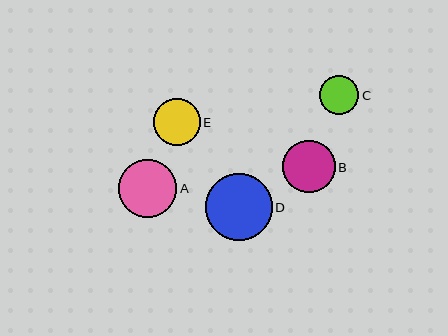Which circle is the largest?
Circle D is the largest with a size of approximately 67 pixels.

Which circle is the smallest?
Circle C is the smallest with a size of approximately 39 pixels.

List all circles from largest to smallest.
From largest to smallest: D, A, B, E, C.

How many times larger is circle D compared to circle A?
Circle D is approximately 1.1 times the size of circle A.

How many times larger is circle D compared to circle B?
Circle D is approximately 1.3 times the size of circle B.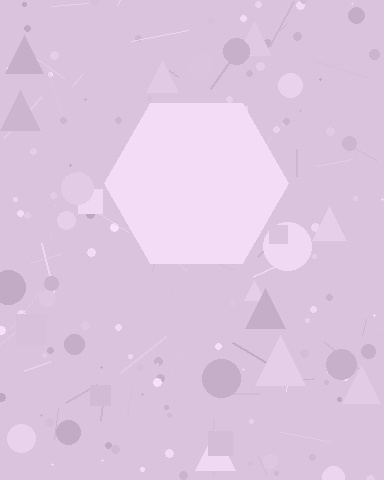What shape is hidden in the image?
A hexagon is hidden in the image.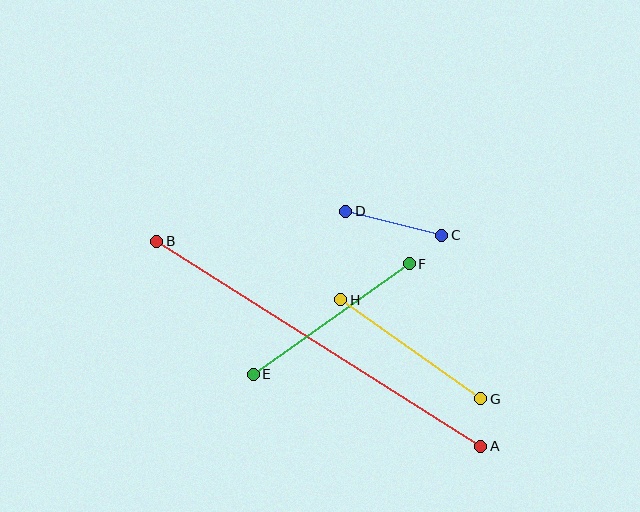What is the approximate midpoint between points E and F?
The midpoint is at approximately (331, 319) pixels.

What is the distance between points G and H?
The distance is approximately 171 pixels.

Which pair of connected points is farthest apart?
Points A and B are farthest apart.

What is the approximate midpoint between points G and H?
The midpoint is at approximately (411, 349) pixels.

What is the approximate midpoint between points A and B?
The midpoint is at approximately (319, 344) pixels.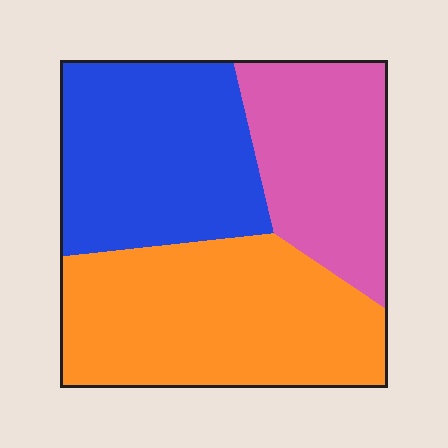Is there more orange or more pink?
Orange.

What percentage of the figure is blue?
Blue covers roughly 35% of the figure.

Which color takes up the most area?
Orange, at roughly 40%.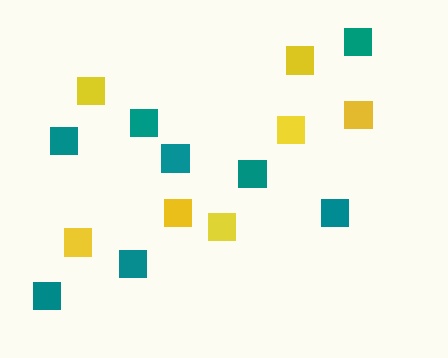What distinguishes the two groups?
There are 2 groups: one group of yellow squares (7) and one group of teal squares (8).